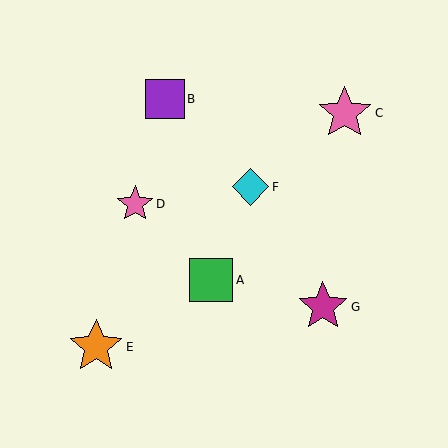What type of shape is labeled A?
Shape A is a green square.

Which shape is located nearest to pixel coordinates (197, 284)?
The green square (labeled A) at (211, 280) is nearest to that location.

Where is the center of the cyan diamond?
The center of the cyan diamond is at (251, 187).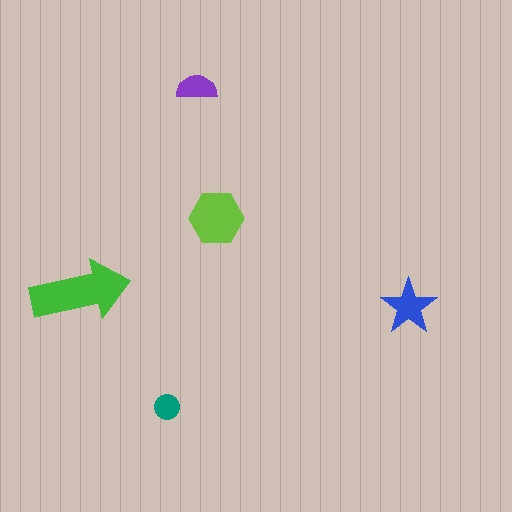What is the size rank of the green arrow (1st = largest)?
1st.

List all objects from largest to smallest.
The green arrow, the lime hexagon, the blue star, the purple semicircle, the teal circle.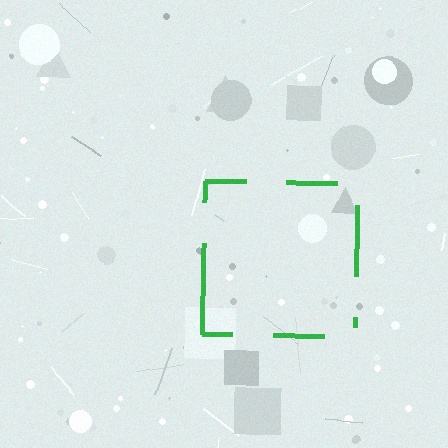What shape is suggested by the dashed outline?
The dashed outline suggests a square.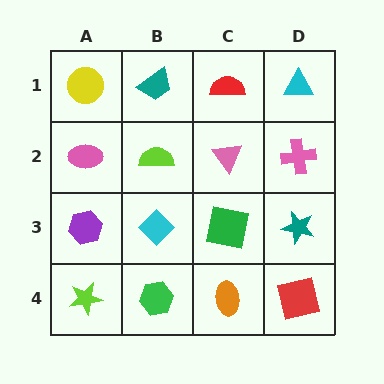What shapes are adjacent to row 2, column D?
A cyan triangle (row 1, column D), a teal star (row 3, column D), a pink triangle (row 2, column C).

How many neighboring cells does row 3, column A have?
3.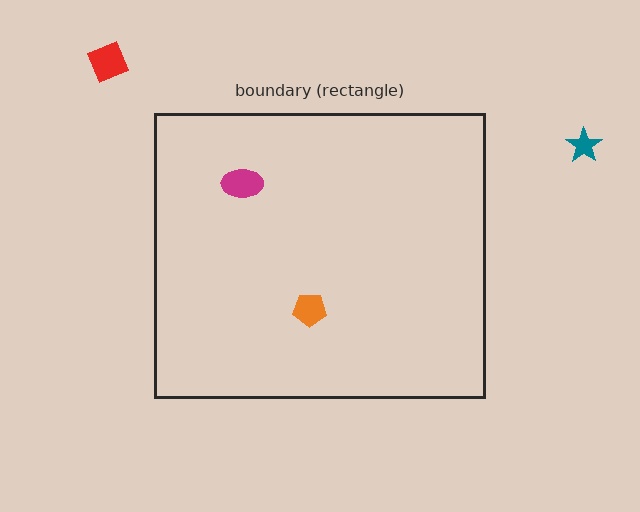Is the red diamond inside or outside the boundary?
Outside.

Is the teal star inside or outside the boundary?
Outside.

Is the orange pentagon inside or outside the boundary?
Inside.